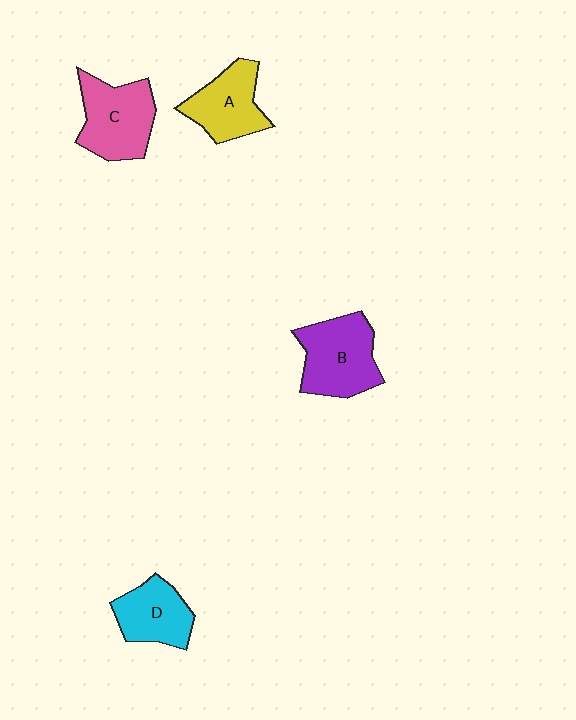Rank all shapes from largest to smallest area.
From largest to smallest: B (purple), C (pink), A (yellow), D (cyan).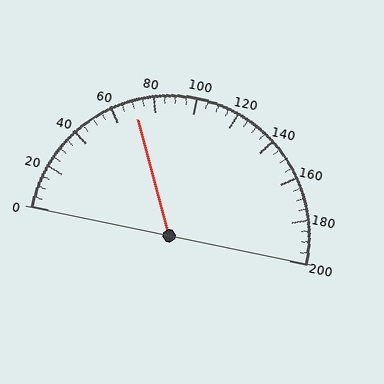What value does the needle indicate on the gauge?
The needle indicates approximately 70.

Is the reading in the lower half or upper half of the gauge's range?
The reading is in the lower half of the range (0 to 200).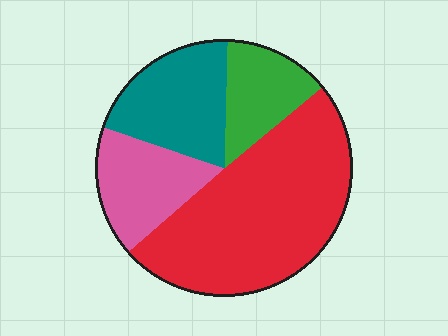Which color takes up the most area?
Red, at roughly 50%.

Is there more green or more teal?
Teal.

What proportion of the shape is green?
Green takes up about one eighth (1/8) of the shape.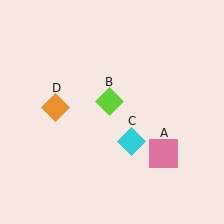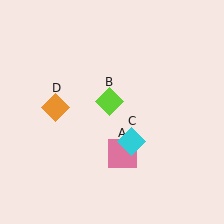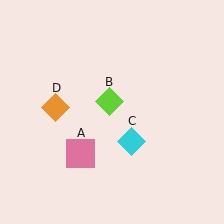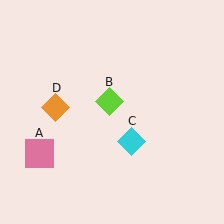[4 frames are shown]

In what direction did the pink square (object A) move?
The pink square (object A) moved left.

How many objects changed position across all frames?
1 object changed position: pink square (object A).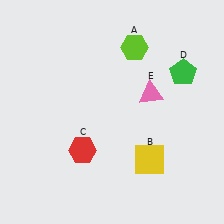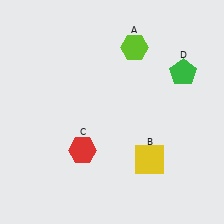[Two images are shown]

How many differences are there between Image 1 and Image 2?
There is 1 difference between the two images.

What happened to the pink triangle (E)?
The pink triangle (E) was removed in Image 2. It was in the top-right area of Image 1.